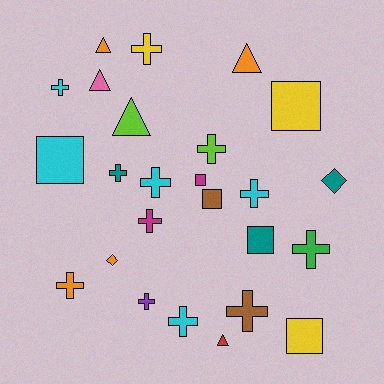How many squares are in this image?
There are 6 squares.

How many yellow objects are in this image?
There are 3 yellow objects.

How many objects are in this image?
There are 25 objects.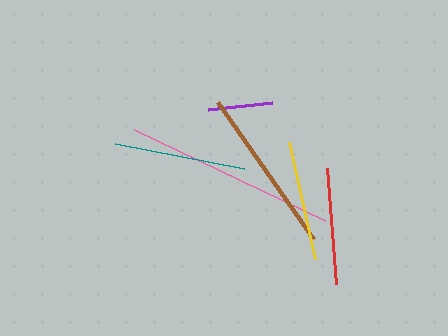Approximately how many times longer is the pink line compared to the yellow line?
The pink line is approximately 1.8 times the length of the yellow line.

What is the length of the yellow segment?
The yellow segment is approximately 120 pixels long.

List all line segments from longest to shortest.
From longest to shortest: pink, brown, teal, yellow, red, purple.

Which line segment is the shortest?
The purple line is the shortest at approximately 64 pixels.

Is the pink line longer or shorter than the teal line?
The pink line is longer than the teal line.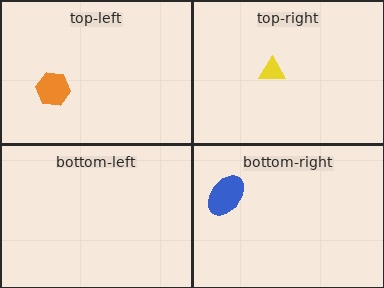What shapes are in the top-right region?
The yellow triangle.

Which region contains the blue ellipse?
The bottom-right region.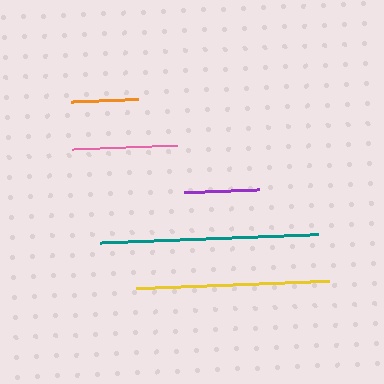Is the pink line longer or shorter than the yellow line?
The yellow line is longer than the pink line.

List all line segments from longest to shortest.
From longest to shortest: teal, yellow, pink, purple, orange.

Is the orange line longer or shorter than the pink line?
The pink line is longer than the orange line.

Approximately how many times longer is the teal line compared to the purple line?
The teal line is approximately 2.9 times the length of the purple line.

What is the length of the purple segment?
The purple segment is approximately 75 pixels long.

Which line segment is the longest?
The teal line is the longest at approximately 218 pixels.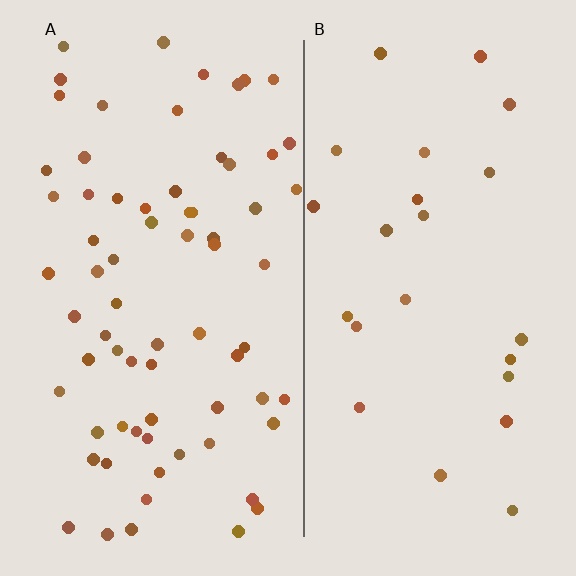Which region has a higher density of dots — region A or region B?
A (the left).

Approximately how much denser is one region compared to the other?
Approximately 2.9× — region A over region B.